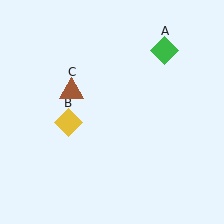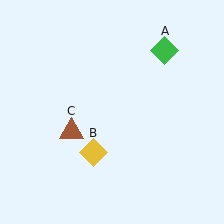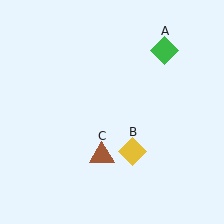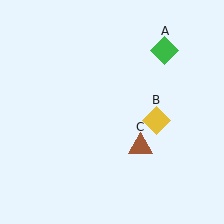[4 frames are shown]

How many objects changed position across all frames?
2 objects changed position: yellow diamond (object B), brown triangle (object C).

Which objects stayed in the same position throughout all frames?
Green diamond (object A) remained stationary.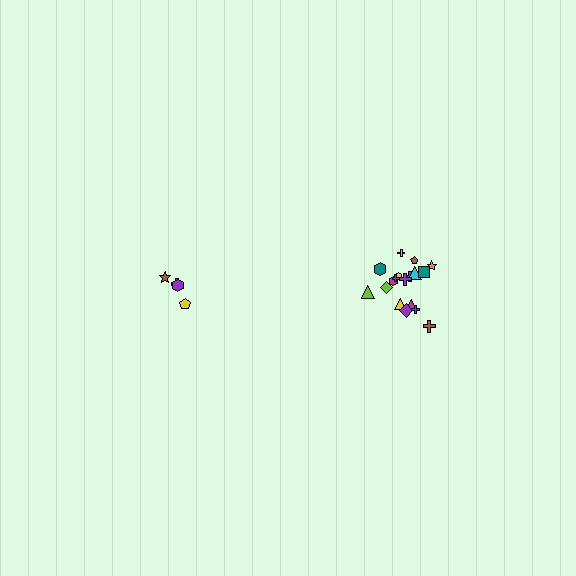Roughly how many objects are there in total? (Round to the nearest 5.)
Roughly 20 objects in total.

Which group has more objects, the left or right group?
The right group.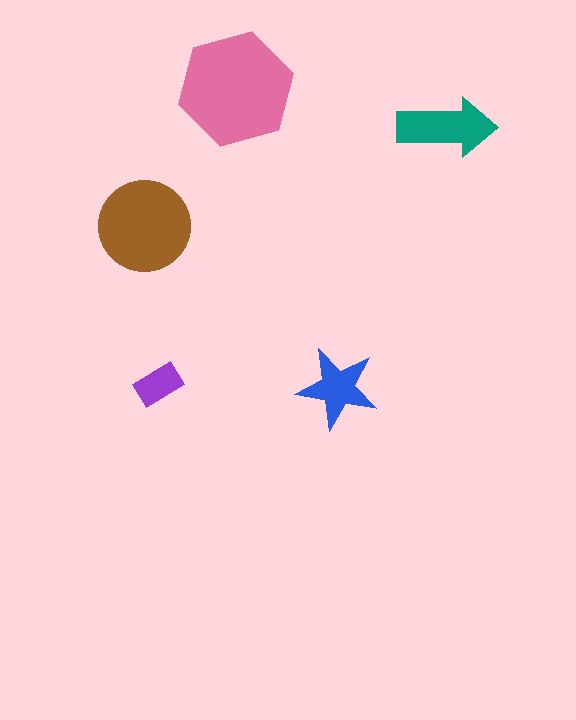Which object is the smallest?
The purple rectangle.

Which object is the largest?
The pink hexagon.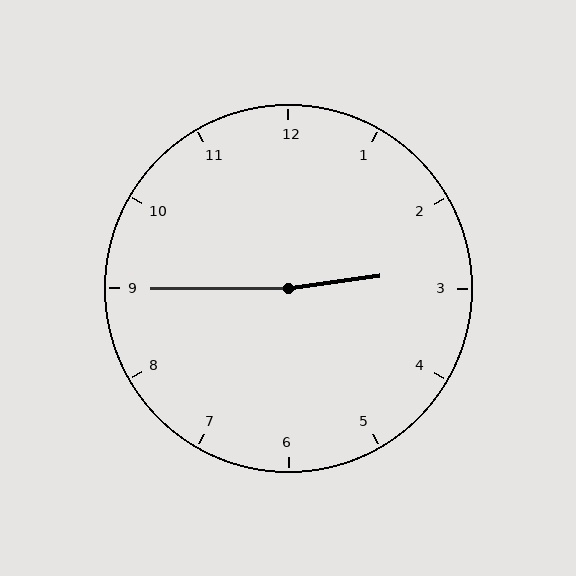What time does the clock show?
2:45.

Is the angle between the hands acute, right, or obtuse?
It is obtuse.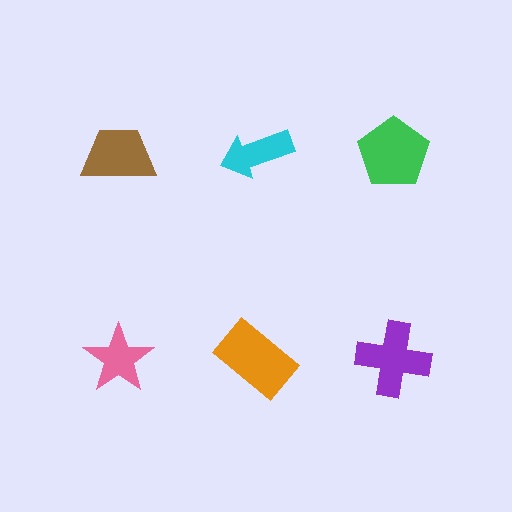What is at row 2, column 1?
A pink star.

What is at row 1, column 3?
A green pentagon.